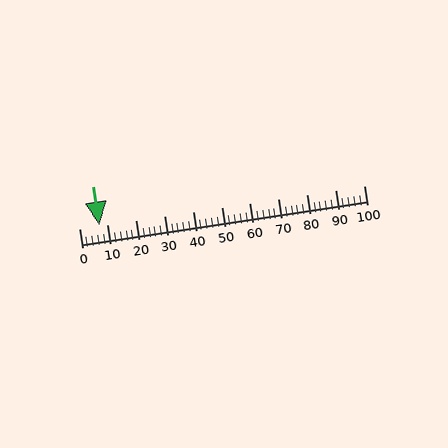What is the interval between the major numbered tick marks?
The major tick marks are spaced 10 units apart.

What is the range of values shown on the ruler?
The ruler shows values from 0 to 100.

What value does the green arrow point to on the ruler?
The green arrow points to approximately 7.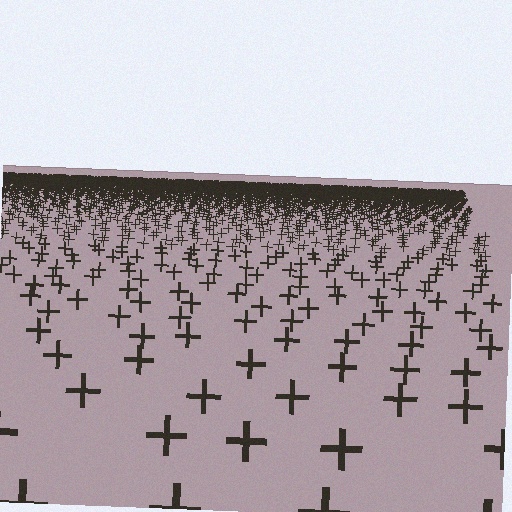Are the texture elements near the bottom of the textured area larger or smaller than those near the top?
Larger. Near the bottom, elements are closer to the viewer and appear at a bigger on-screen size.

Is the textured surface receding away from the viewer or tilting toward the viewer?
The surface is receding away from the viewer. Texture elements get smaller and denser toward the top.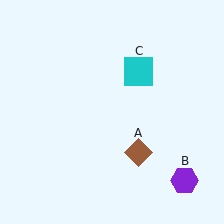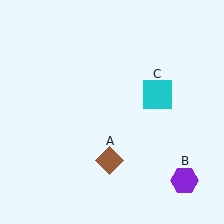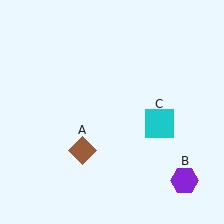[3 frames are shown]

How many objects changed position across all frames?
2 objects changed position: brown diamond (object A), cyan square (object C).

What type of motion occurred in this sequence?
The brown diamond (object A), cyan square (object C) rotated clockwise around the center of the scene.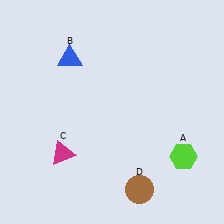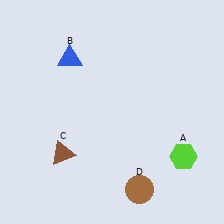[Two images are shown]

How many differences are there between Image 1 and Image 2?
There is 1 difference between the two images.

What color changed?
The triangle (C) changed from magenta in Image 1 to brown in Image 2.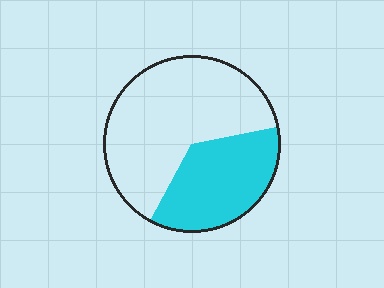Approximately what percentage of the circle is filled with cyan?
Approximately 35%.